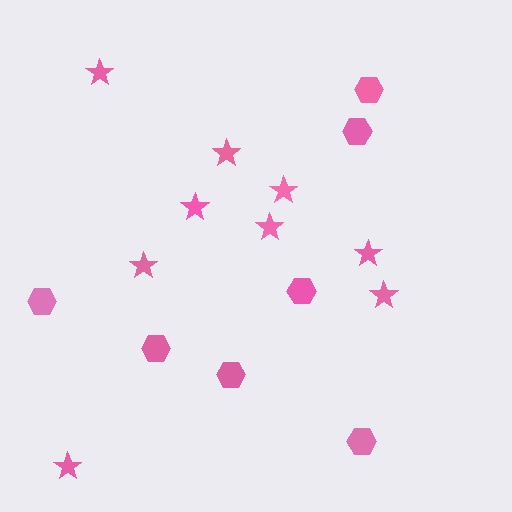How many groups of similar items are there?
There are 2 groups: one group of stars (9) and one group of hexagons (7).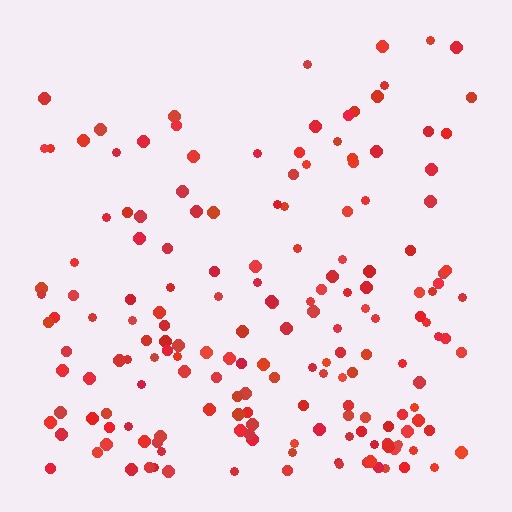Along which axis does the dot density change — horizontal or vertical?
Vertical.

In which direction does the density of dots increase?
From top to bottom, with the bottom side densest.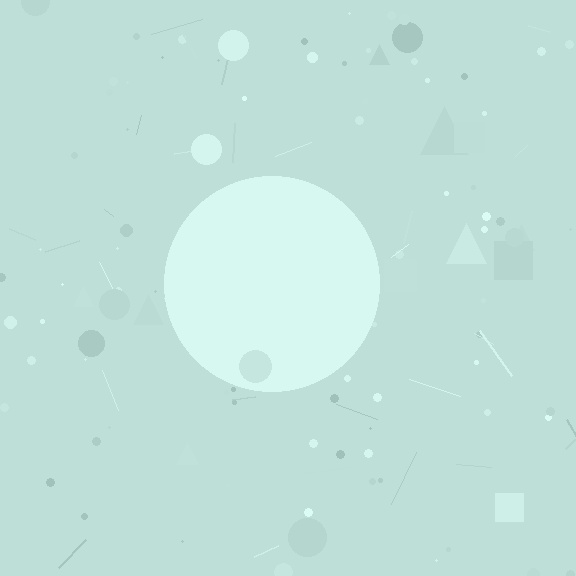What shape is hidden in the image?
A circle is hidden in the image.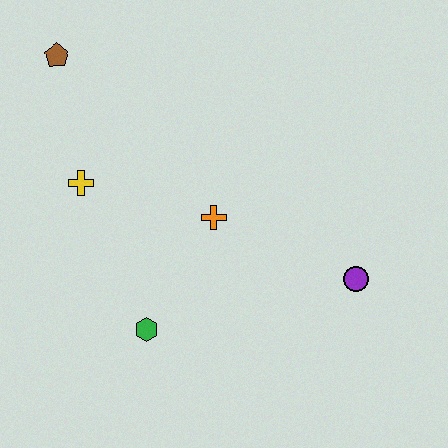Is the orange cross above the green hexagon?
Yes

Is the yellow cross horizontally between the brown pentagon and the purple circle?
Yes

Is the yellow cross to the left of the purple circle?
Yes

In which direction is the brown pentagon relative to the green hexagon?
The brown pentagon is above the green hexagon.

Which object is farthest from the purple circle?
The brown pentagon is farthest from the purple circle.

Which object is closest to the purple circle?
The orange cross is closest to the purple circle.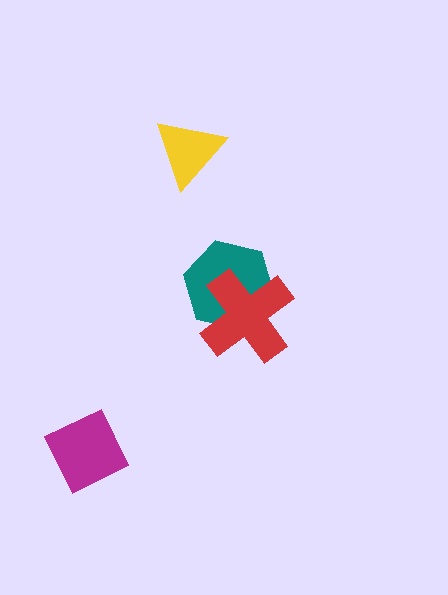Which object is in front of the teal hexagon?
The red cross is in front of the teal hexagon.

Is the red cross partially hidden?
No, no other shape covers it.